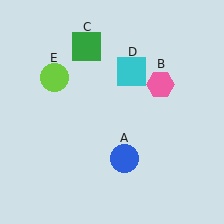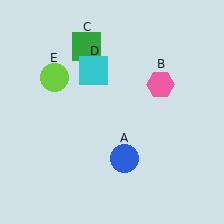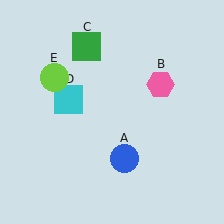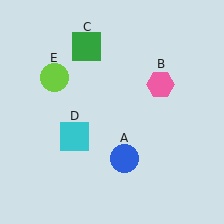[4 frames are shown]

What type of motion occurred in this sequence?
The cyan square (object D) rotated counterclockwise around the center of the scene.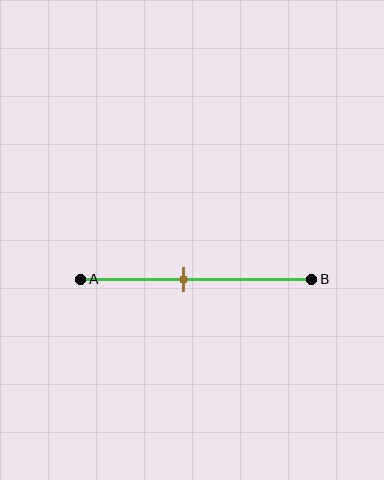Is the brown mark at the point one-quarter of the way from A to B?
No, the mark is at about 45% from A, not at the 25% one-quarter point.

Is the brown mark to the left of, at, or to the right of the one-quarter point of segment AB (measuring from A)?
The brown mark is to the right of the one-quarter point of segment AB.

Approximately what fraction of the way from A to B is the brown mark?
The brown mark is approximately 45% of the way from A to B.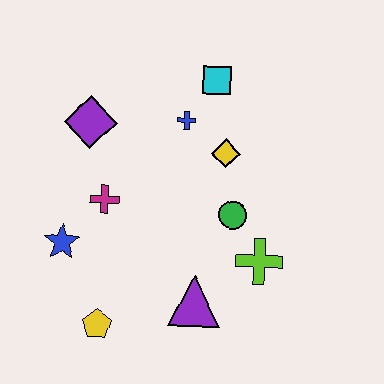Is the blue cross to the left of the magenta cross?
No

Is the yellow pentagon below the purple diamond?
Yes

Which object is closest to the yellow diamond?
The blue cross is closest to the yellow diamond.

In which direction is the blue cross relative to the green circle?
The blue cross is above the green circle.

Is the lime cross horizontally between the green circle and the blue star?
No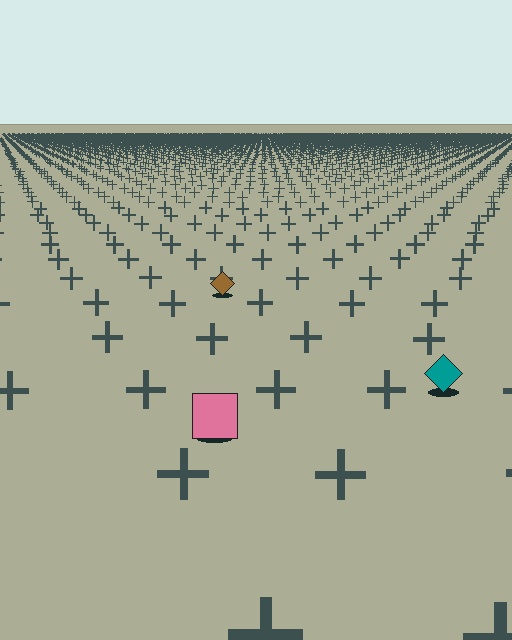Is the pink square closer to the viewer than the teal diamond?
Yes. The pink square is closer — you can tell from the texture gradient: the ground texture is coarser near it.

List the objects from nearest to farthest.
From nearest to farthest: the pink square, the teal diamond, the brown diamond.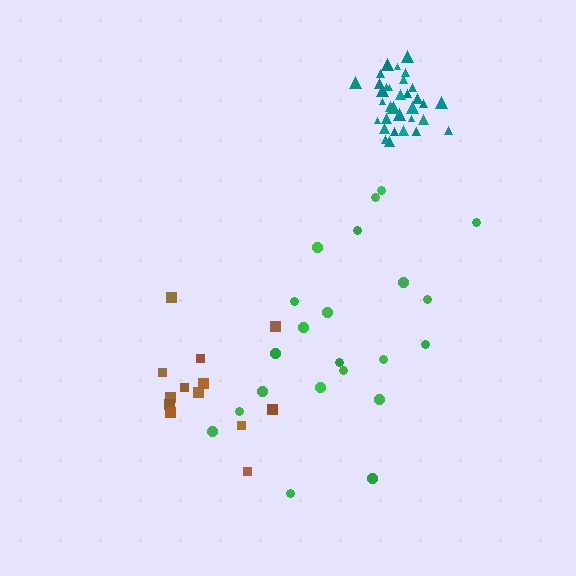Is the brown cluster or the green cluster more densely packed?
Brown.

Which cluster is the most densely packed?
Teal.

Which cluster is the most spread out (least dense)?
Green.